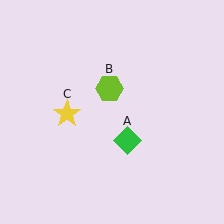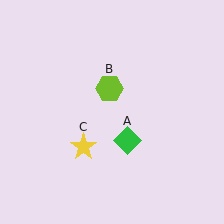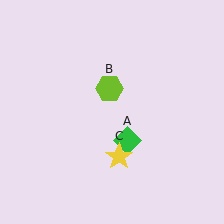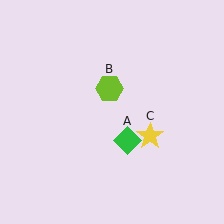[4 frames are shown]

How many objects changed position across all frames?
1 object changed position: yellow star (object C).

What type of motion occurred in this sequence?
The yellow star (object C) rotated counterclockwise around the center of the scene.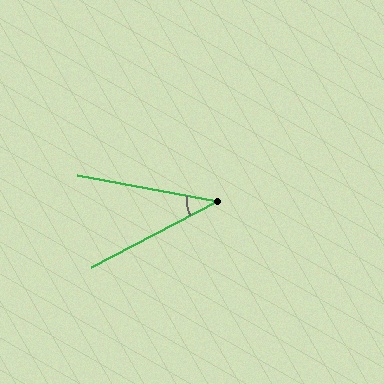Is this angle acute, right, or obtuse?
It is acute.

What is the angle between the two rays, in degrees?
Approximately 38 degrees.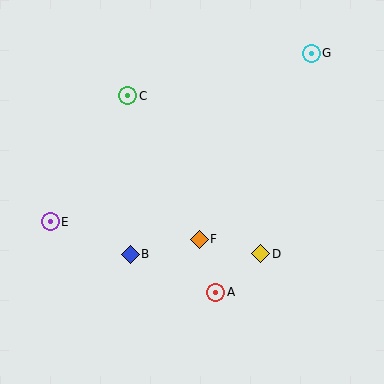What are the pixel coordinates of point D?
Point D is at (261, 254).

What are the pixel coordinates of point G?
Point G is at (311, 53).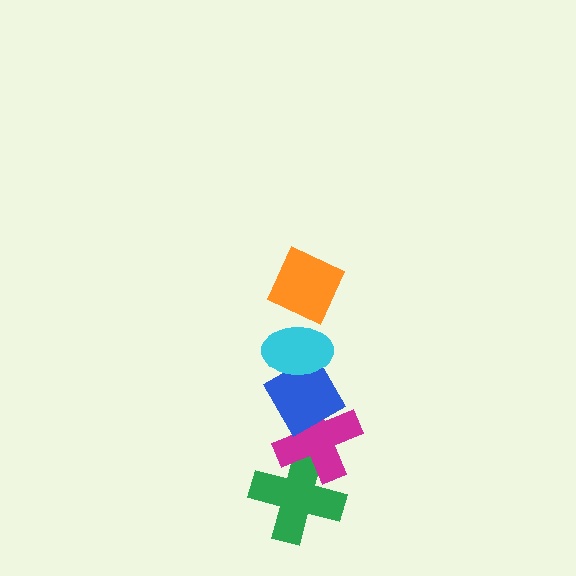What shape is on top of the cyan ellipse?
The orange diamond is on top of the cyan ellipse.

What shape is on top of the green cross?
The magenta cross is on top of the green cross.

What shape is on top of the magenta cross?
The blue diamond is on top of the magenta cross.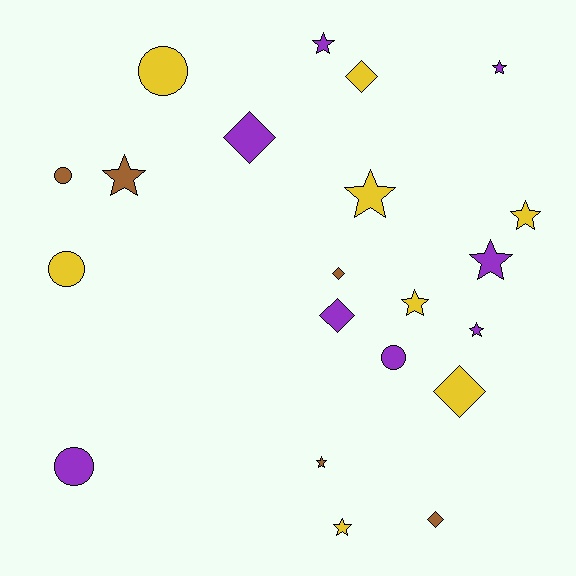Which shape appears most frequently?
Star, with 10 objects.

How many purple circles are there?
There are 2 purple circles.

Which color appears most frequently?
Purple, with 8 objects.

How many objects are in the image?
There are 21 objects.